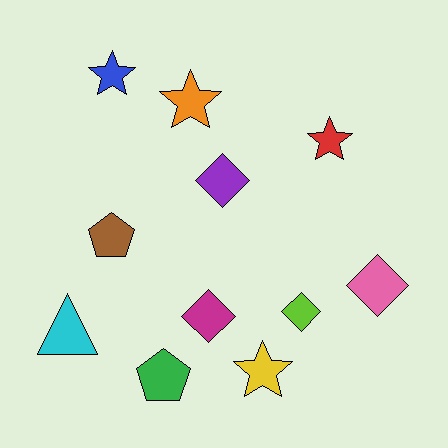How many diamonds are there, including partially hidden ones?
There are 4 diamonds.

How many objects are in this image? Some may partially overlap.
There are 11 objects.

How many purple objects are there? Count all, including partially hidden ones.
There is 1 purple object.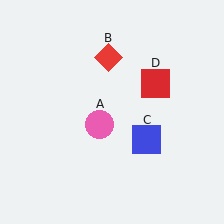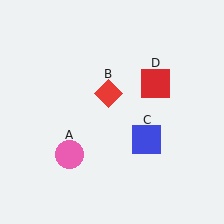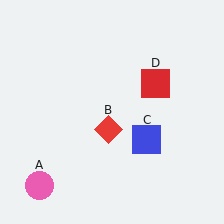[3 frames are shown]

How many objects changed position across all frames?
2 objects changed position: pink circle (object A), red diamond (object B).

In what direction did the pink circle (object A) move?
The pink circle (object A) moved down and to the left.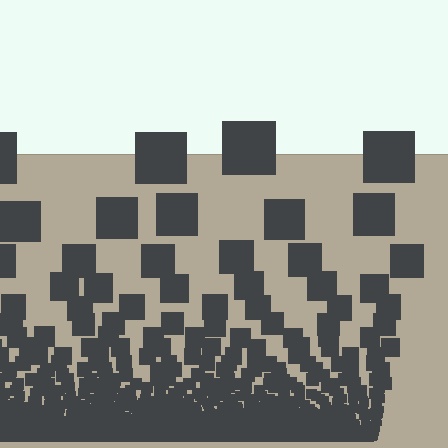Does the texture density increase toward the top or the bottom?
Density increases toward the bottom.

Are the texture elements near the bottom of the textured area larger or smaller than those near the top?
Smaller. The gradient is inverted — elements near the bottom are smaller and denser.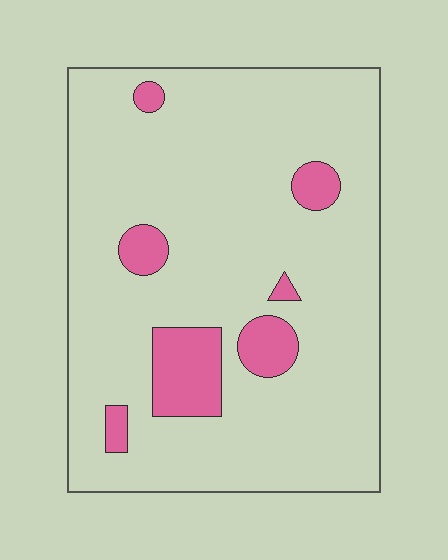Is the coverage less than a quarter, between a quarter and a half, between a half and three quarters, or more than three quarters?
Less than a quarter.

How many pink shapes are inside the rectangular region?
7.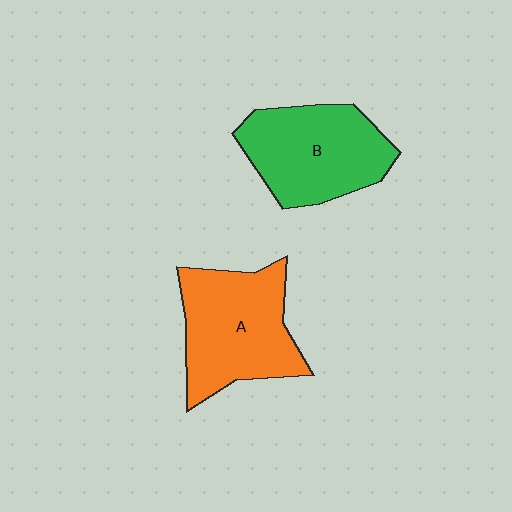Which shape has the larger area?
Shape A (orange).